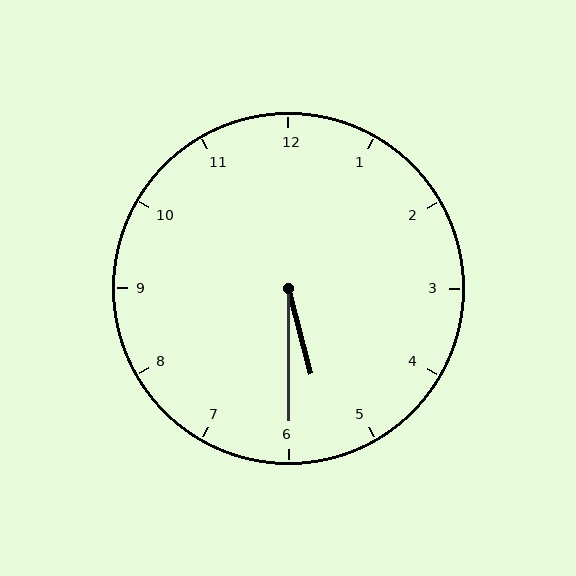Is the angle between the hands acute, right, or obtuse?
It is acute.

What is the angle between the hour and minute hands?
Approximately 15 degrees.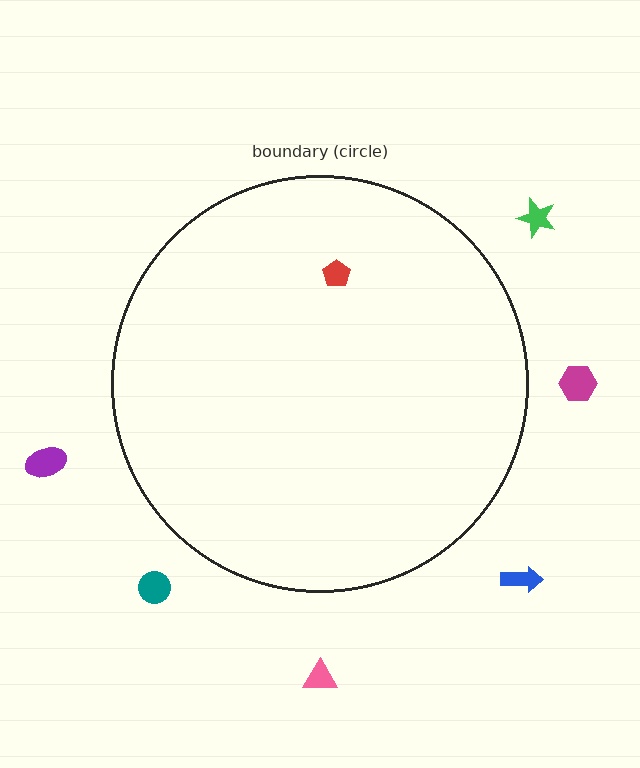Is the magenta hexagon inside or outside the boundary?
Outside.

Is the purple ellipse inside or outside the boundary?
Outside.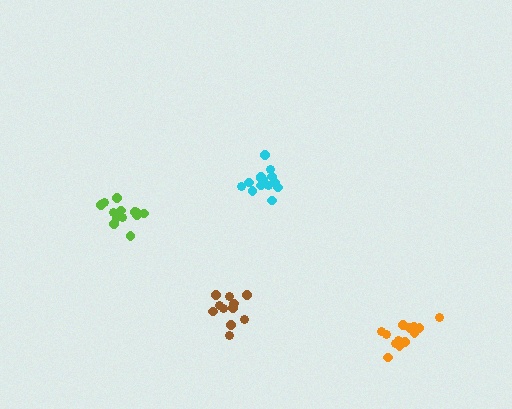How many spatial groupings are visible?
There are 4 spatial groupings.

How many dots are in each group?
Group 1: 11 dots, Group 2: 13 dots, Group 3: 14 dots, Group 4: 14 dots (52 total).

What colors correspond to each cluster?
The clusters are colored: brown, lime, orange, cyan.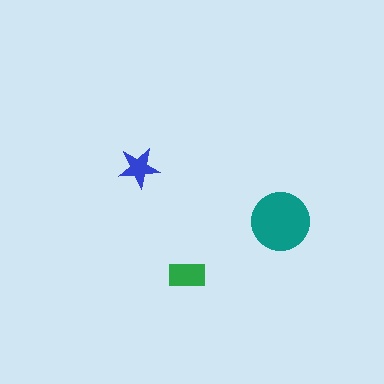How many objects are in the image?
There are 3 objects in the image.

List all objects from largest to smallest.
The teal circle, the green rectangle, the blue star.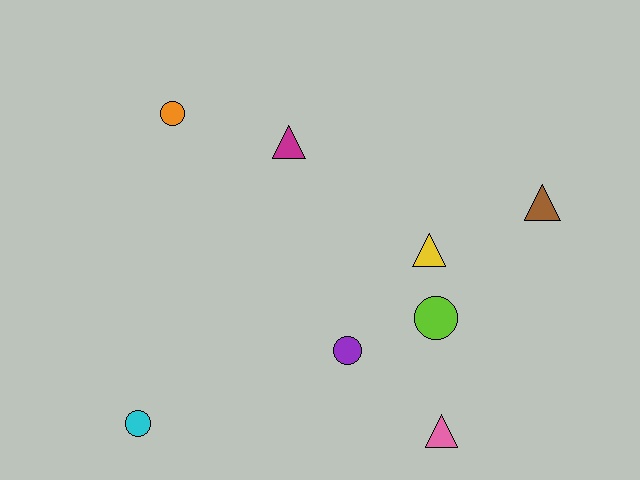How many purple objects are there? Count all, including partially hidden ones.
There is 1 purple object.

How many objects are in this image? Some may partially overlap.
There are 8 objects.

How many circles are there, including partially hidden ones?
There are 4 circles.